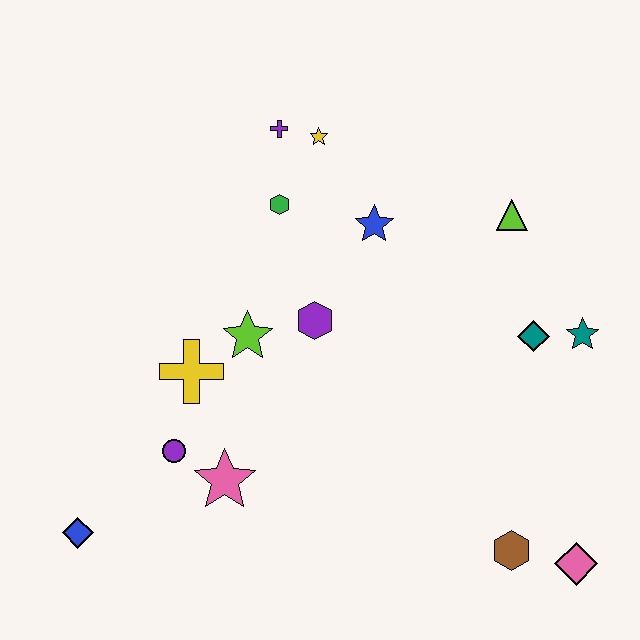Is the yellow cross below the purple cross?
Yes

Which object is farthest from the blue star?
The blue diamond is farthest from the blue star.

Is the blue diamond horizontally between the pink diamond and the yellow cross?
No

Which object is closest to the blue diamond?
The purple circle is closest to the blue diamond.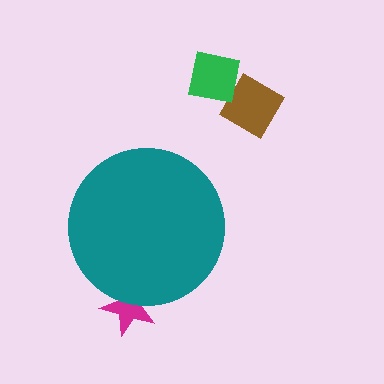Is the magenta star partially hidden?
Yes, the magenta star is partially hidden behind the teal circle.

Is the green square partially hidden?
No, the green square is fully visible.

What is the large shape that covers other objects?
A teal circle.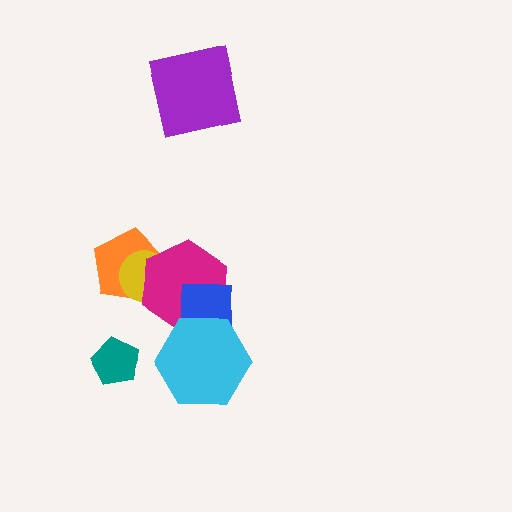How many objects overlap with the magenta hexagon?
4 objects overlap with the magenta hexagon.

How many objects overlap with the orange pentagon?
2 objects overlap with the orange pentagon.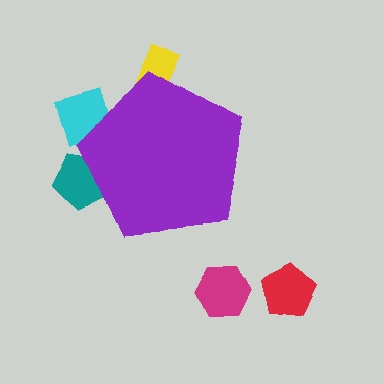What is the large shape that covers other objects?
A purple pentagon.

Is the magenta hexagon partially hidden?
No, the magenta hexagon is fully visible.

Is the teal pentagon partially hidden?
Yes, the teal pentagon is partially hidden behind the purple pentagon.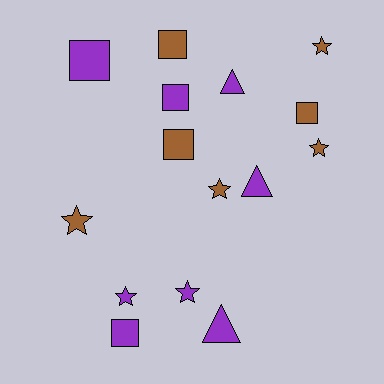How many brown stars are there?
There are 4 brown stars.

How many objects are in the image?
There are 15 objects.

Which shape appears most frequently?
Star, with 6 objects.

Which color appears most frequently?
Purple, with 8 objects.